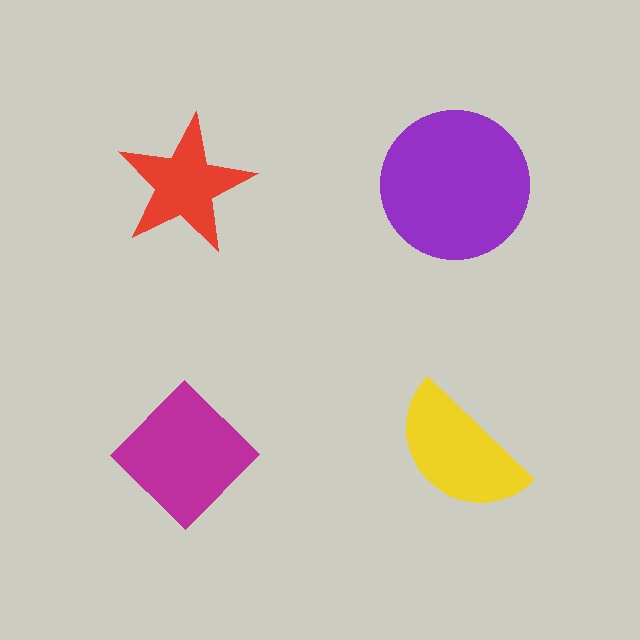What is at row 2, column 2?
A yellow semicircle.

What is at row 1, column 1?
A red star.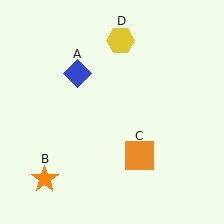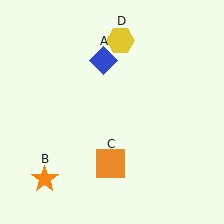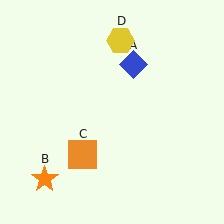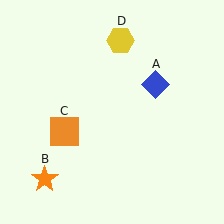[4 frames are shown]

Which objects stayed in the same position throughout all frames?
Orange star (object B) and yellow hexagon (object D) remained stationary.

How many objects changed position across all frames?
2 objects changed position: blue diamond (object A), orange square (object C).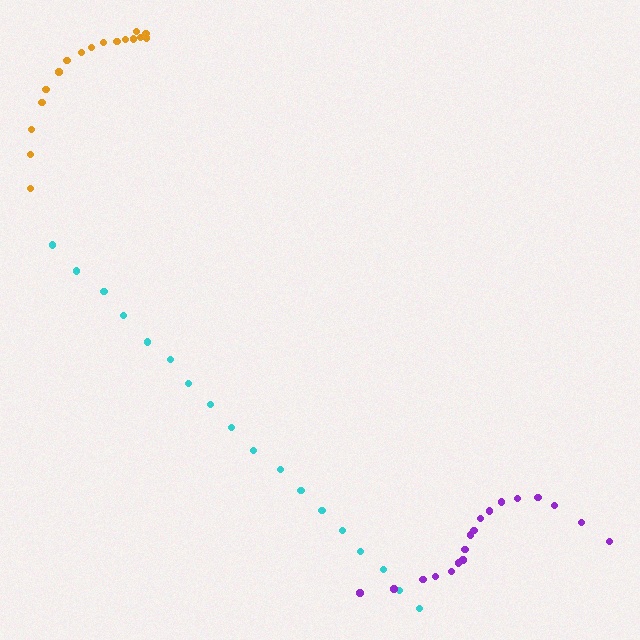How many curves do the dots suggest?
There are 3 distinct paths.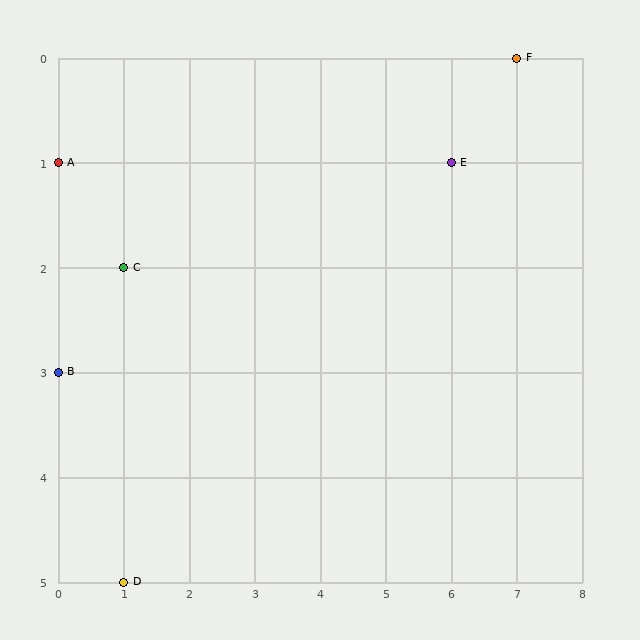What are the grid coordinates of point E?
Point E is at grid coordinates (6, 1).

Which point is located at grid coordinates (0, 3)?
Point B is at (0, 3).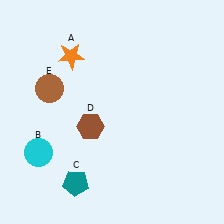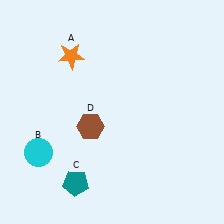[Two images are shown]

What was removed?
The brown circle (E) was removed in Image 2.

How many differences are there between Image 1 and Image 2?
There is 1 difference between the two images.